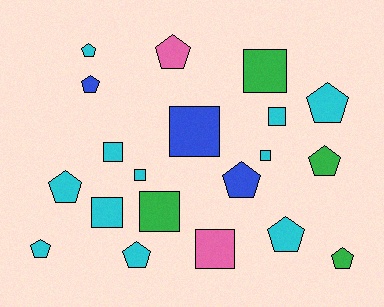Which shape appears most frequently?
Pentagon, with 11 objects.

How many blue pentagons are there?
There are 2 blue pentagons.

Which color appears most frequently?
Cyan, with 11 objects.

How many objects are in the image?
There are 20 objects.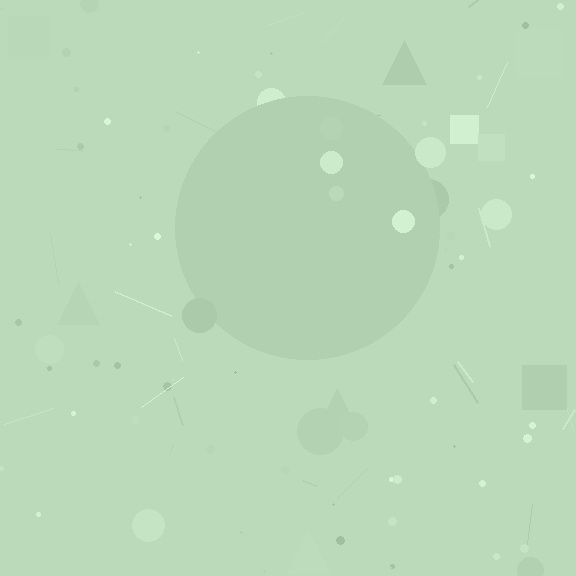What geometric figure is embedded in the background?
A circle is embedded in the background.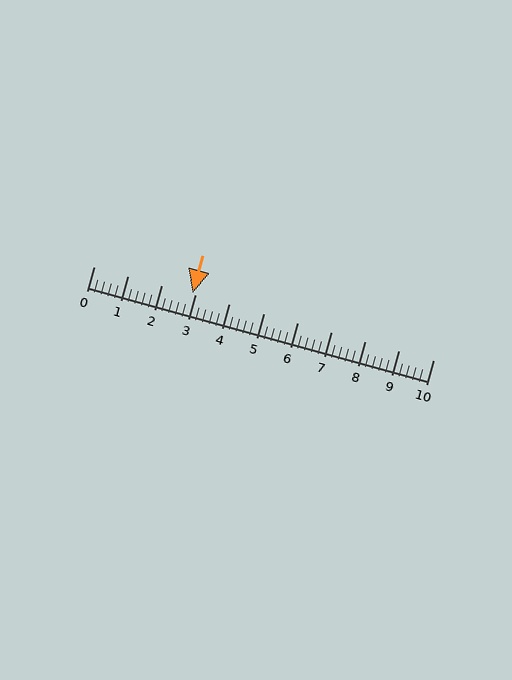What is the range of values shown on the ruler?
The ruler shows values from 0 to 10.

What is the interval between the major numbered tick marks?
The major tick marks are spaced 1 units apart.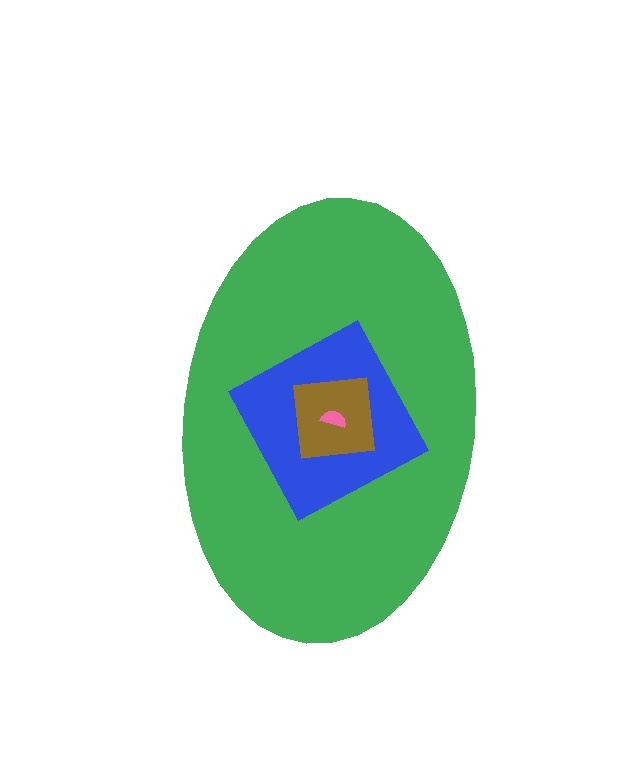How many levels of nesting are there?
4.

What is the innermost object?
The pink semicircle.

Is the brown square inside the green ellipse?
Yes.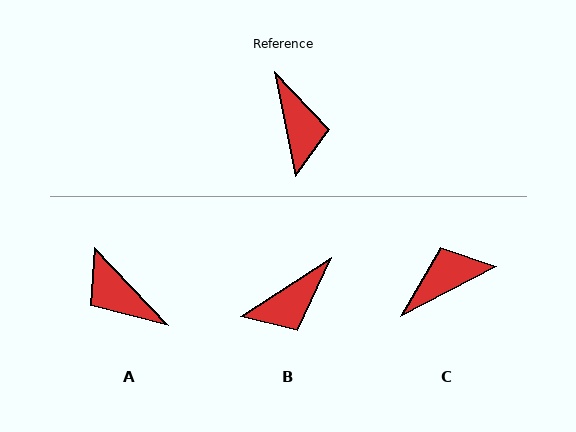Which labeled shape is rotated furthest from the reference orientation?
A, about 148 degrees away.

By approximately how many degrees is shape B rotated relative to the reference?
Approximately 68 degrees clockwise.